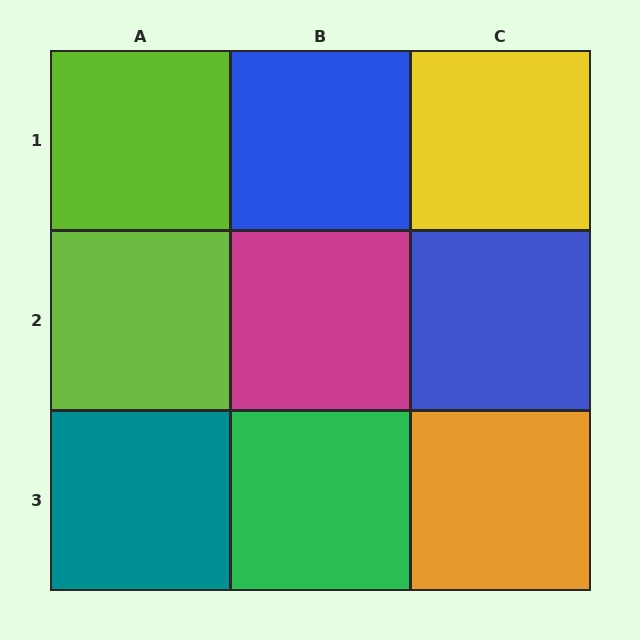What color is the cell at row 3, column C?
Orange.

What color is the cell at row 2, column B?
Magenta.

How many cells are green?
1 cell is green.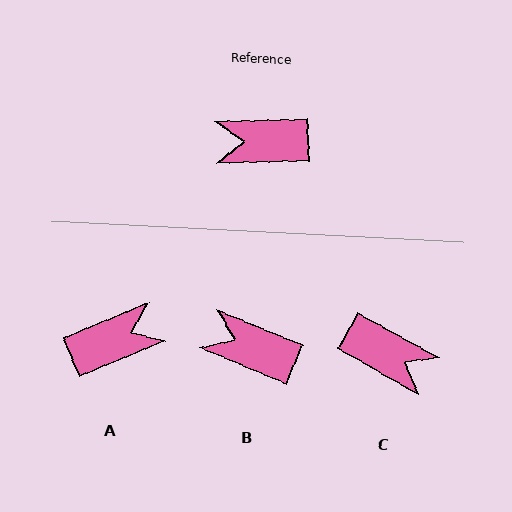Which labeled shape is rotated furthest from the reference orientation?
A, about 159 degrees away.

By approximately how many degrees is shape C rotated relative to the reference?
Approximately 149 degrees counter-clockwise.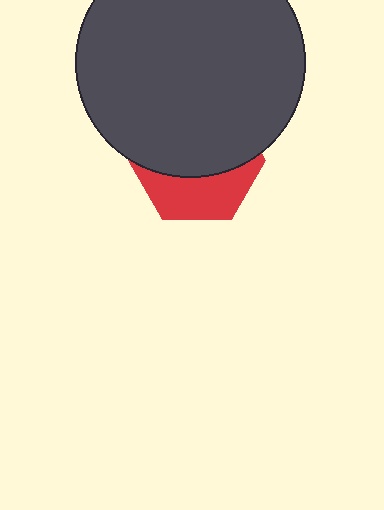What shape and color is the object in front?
The object in front is a dark gray circle.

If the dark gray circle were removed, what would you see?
You would see the complete red hexagon.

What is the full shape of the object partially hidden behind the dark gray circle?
The partially hidden object is a red hexagon.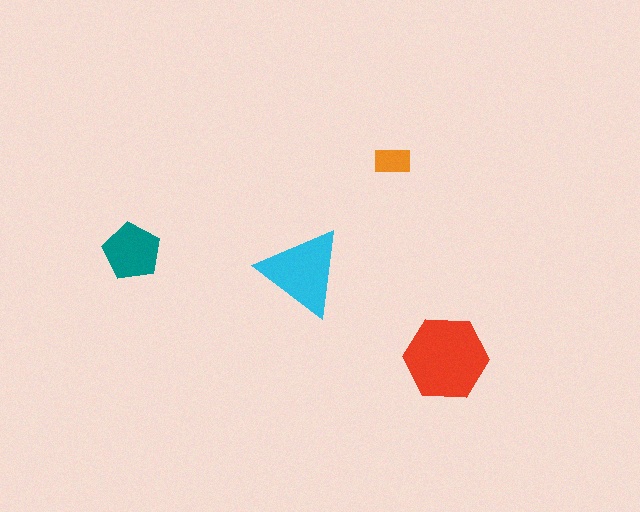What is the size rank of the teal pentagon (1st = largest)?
3rd.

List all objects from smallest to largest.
The orange rectangle, the teal pentagon, the cyan triangle, the red hexagon.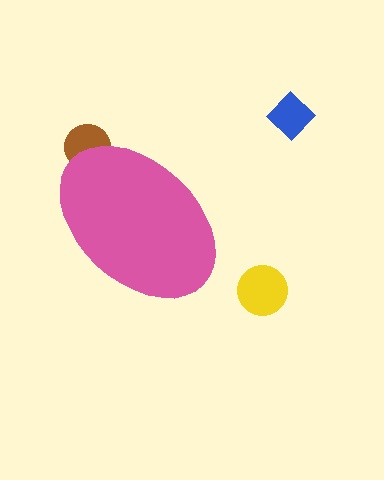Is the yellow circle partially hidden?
No, the yellow circle is fully visible.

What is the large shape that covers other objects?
A pink ellipse.